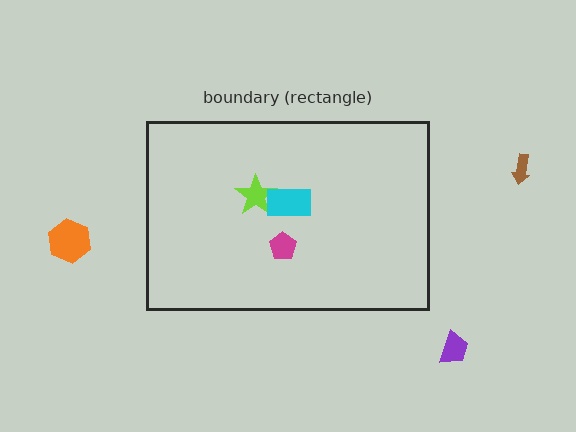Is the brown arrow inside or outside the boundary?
Outside.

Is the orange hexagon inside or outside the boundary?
Outside.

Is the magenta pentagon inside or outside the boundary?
Inside.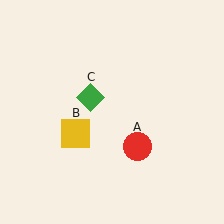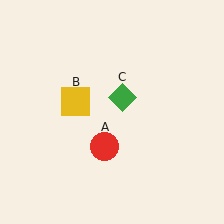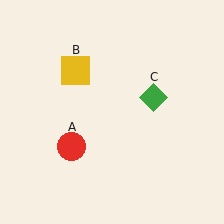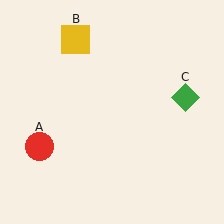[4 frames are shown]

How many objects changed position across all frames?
3 objects changed position: red circle (object A), yellow square (object B), green diamond (object C).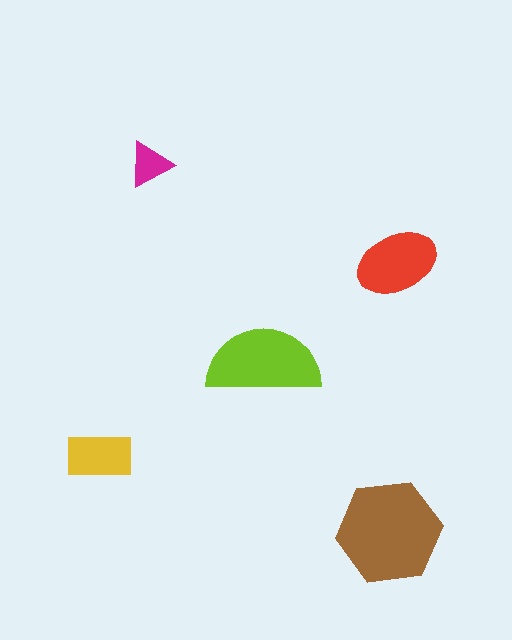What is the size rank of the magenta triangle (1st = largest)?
5th.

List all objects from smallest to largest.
The magenta triangle, the yellow rectangle, the red ellipse, the lime semicircle, the brown hexagon.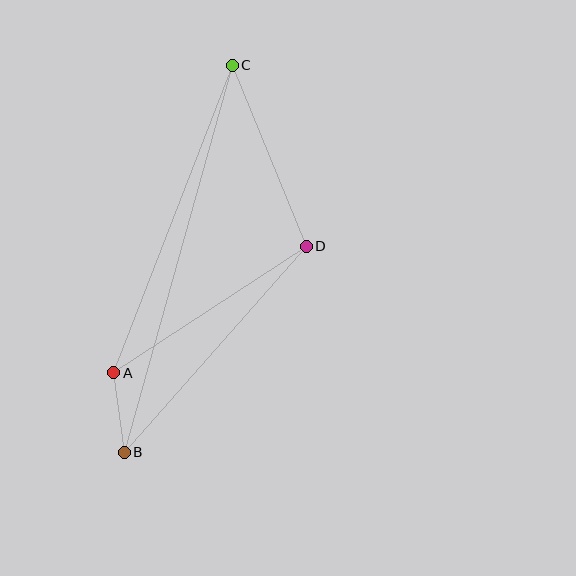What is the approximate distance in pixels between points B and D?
The distance between B and D is approximately 275 pixels.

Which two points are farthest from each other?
Points B and C are farthest from each other.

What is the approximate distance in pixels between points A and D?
The distance between A and D is approximately 230 pixels.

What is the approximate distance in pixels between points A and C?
The distance between A and C is approximately 330 pixels.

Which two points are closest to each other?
Points A and B are closest to each other.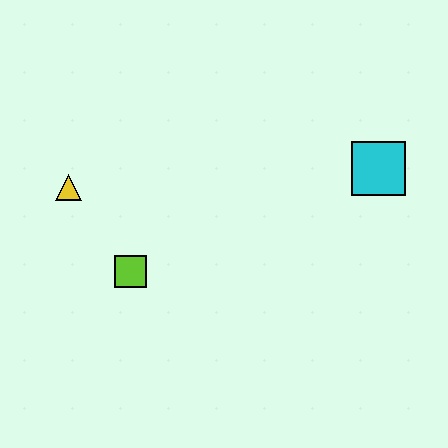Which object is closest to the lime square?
The yellow triangle is closest to the lime square.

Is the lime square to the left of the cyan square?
Yes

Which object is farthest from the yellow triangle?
The cyan square is farthest from the yellow triangle.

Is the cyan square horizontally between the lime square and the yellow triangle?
No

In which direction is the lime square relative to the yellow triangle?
The lime square is below the yellow triangle.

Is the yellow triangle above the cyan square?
No